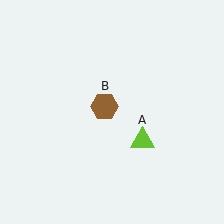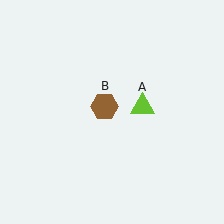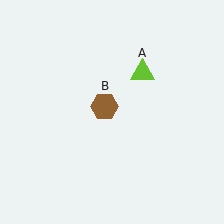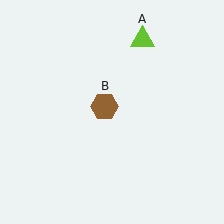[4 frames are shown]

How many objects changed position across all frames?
1 object changed position: lime triangle (object A).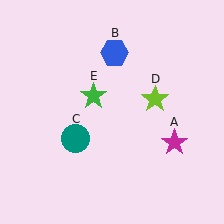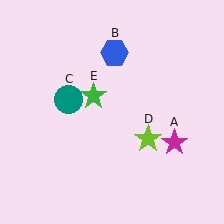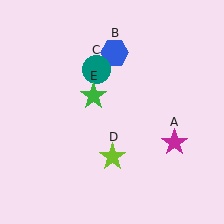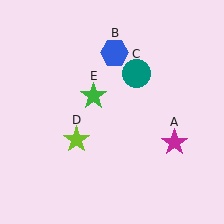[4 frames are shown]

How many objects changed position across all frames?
2 objects changed position: teal circle (object C), lime star (object D).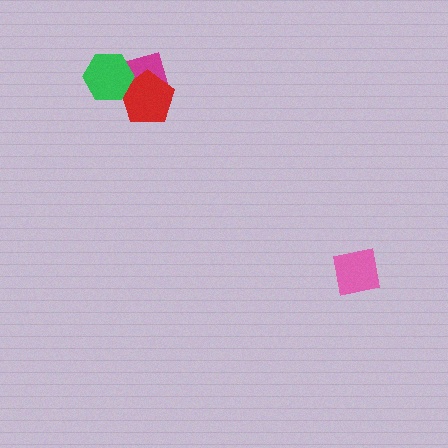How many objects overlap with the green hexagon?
2 objects overlap with the green hexagon.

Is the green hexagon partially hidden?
No, no other shape covers it.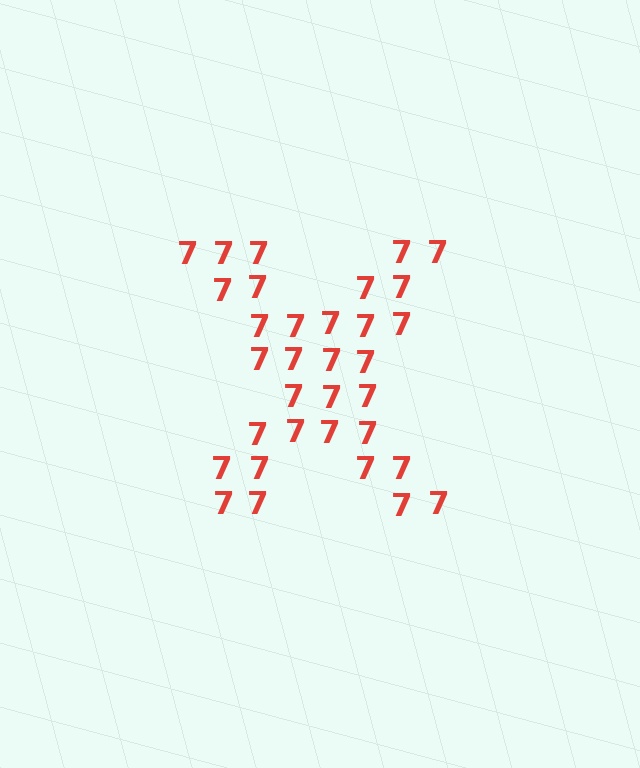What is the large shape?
The large shape is the letter X.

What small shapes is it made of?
It is made of small digit 7's.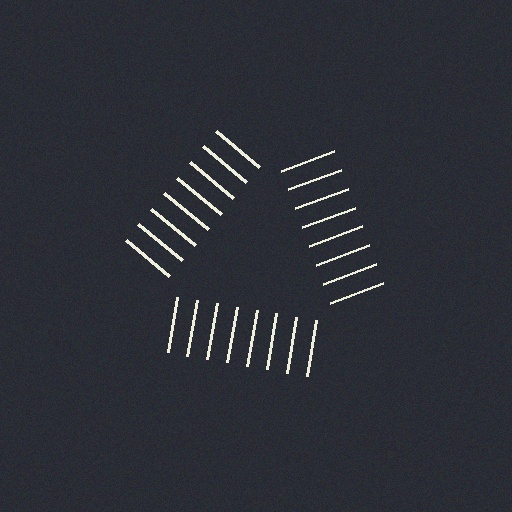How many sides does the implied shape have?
3 sides — the line-ends trace a triangle.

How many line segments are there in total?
24 — 8 along each of the 3 edges.